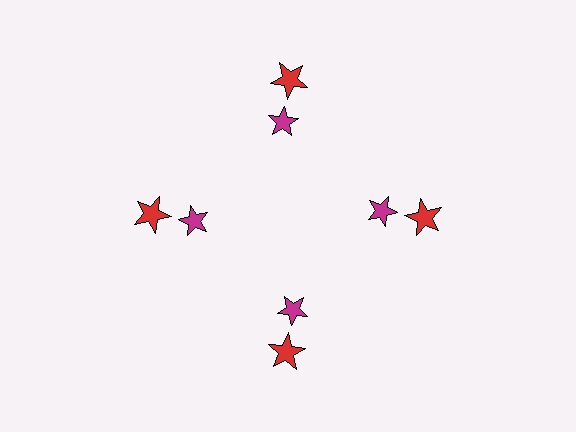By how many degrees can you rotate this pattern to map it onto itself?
The pattern maps onto itself every 90 degrees of rotation.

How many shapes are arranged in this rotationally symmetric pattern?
There are 8 shapes, arranged in 4 groups of 2.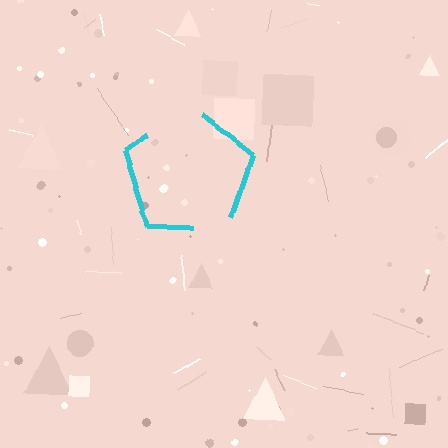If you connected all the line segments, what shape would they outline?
They would outline a pentagon.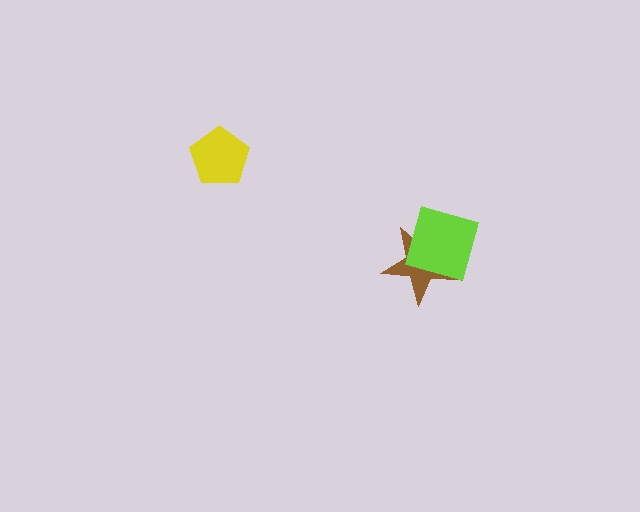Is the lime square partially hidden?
No, no other shape covers it.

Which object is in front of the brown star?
The lime square is in front of the brown star.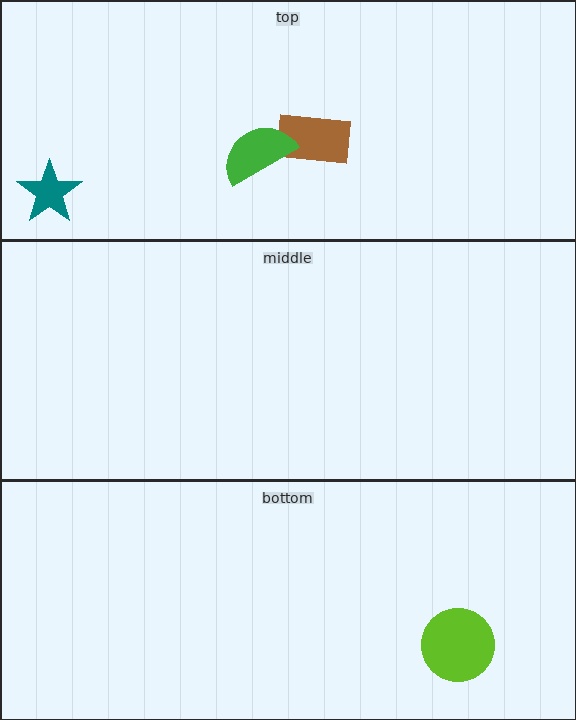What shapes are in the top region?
The teal star, the brown rectangle, the green semicircle.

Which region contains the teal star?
The top region.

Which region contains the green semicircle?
The top region.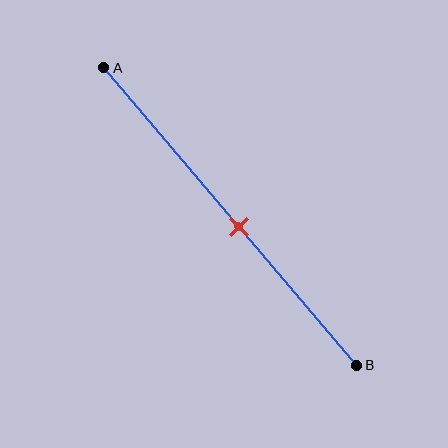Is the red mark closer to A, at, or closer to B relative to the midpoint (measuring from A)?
The red mark is closer to point B than the midpoint of segment AB.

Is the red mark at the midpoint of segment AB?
No, the mark is at about 55% from A, not at the 50% midpoint.